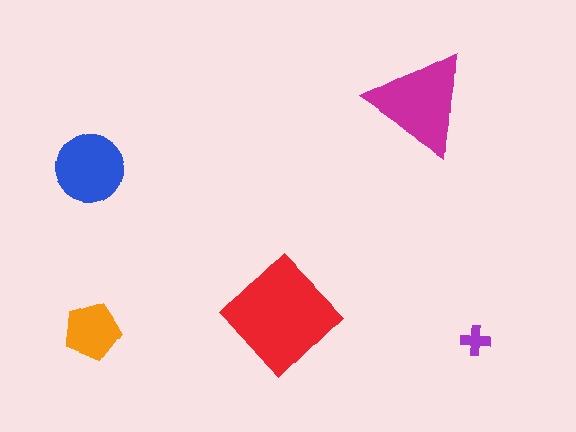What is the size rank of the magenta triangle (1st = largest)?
2nd.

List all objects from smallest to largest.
The purple cross, the orange pentagon, the blue circle, the magenta triangle, the red diamond.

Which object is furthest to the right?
The purple cross is rightmost.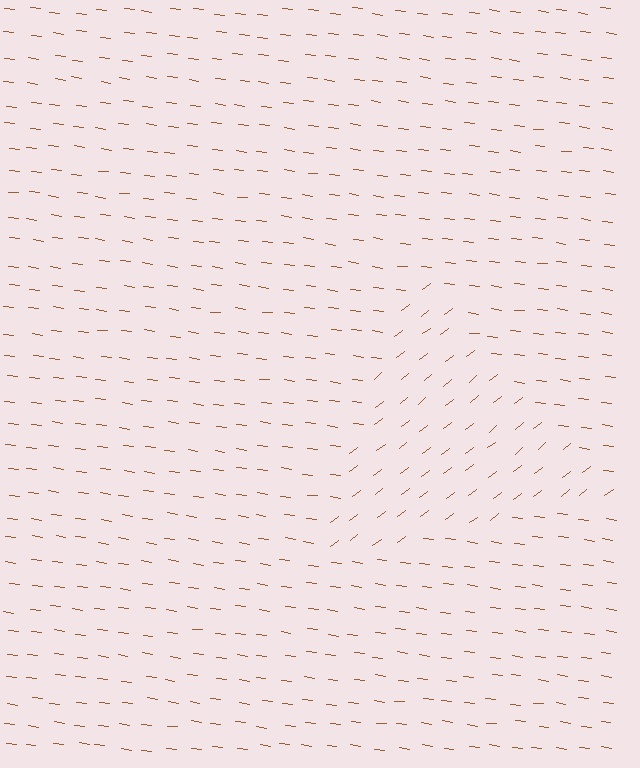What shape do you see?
I see a triangle.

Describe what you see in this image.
The image is filled with small brown line segments. A triangle region in the image has lines oriented differently from the surrounding lines, creating a visible texture boundary.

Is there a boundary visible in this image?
Yes, there is a texture boundary formed by a change in line orientation.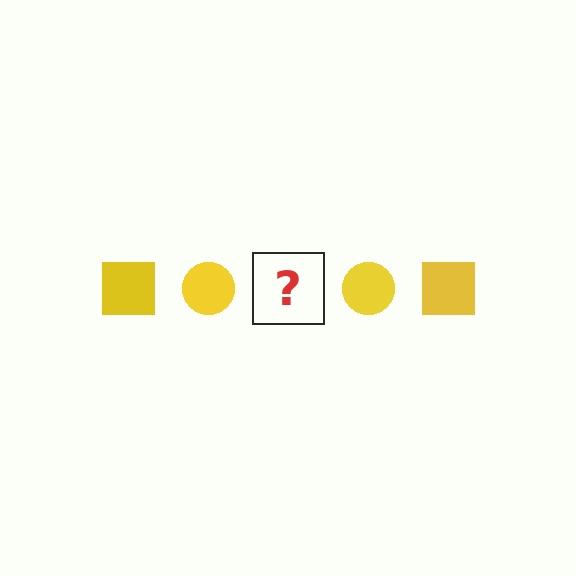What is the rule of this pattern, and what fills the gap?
The rule is that the pattern cycles through square, circle shapes in yellow. The gap should be filled with a yellow square.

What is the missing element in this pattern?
The missing element is a yellow square.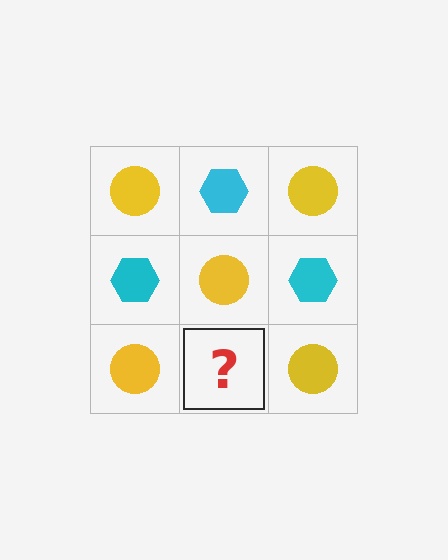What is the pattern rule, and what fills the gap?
The rule is that it alternates yellow circle and cyan hexagon in a checkerboard pattern. The gap should be filled with a cyan hexagon.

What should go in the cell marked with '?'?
The missing cell should contain a cyan hexagon.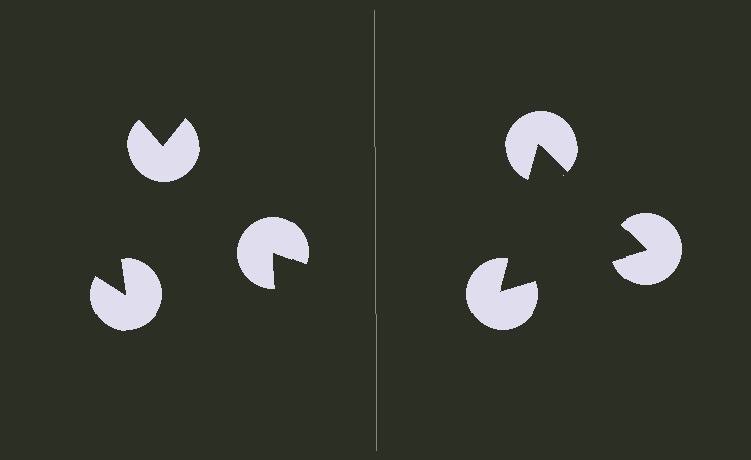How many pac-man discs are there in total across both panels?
6 — 3 on each side.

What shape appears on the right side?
An illusory triangle.